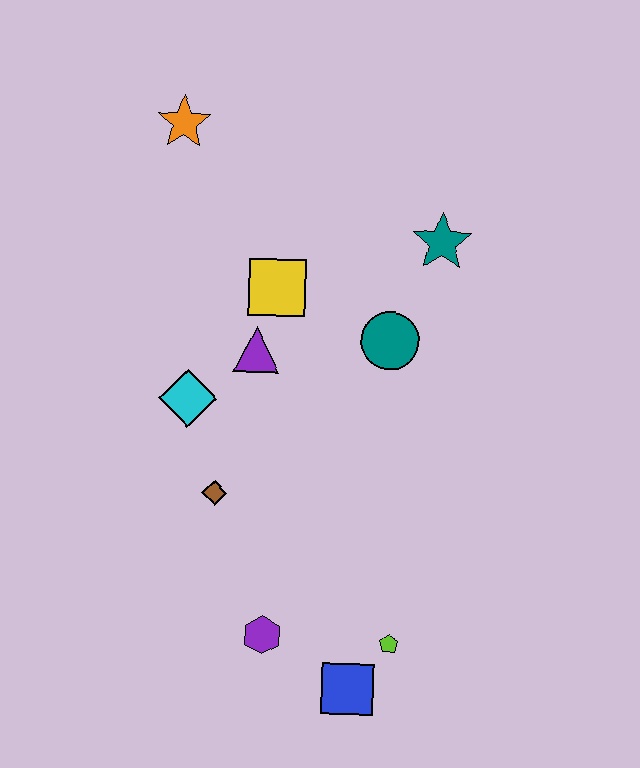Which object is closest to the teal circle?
The teal star is closest to the teal circle.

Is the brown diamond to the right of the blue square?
No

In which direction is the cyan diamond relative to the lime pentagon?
The cyan diamond is above the lime pentagon.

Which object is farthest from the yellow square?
The blue square is farthest from the yellow square.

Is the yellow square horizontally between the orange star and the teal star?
Yes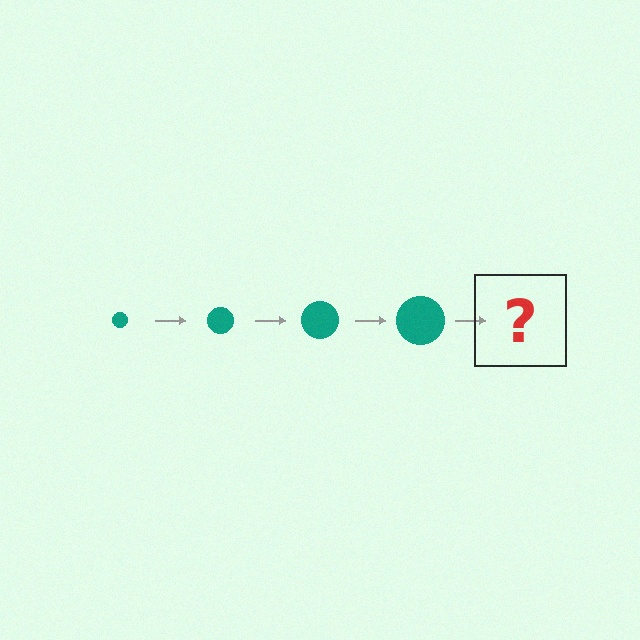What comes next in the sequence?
The next element should be a teal circle, larger than the previous one.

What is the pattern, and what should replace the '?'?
The pattern is that the circle gets progressively larger each step. The '?' should be a teal circle, larger than the previous one.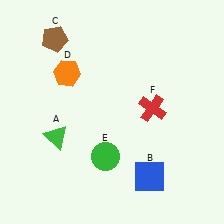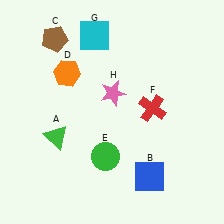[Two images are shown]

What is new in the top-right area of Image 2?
A pink star (H) was added in the top-right area of Image 2.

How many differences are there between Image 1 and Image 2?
There are 2 differences between the two images.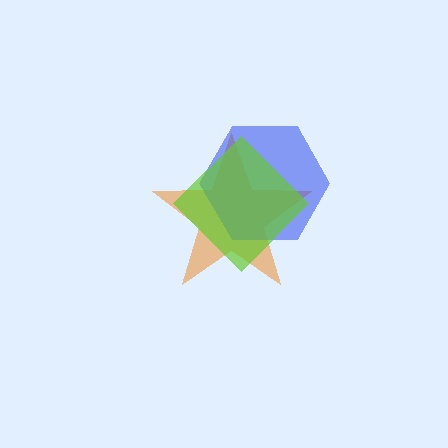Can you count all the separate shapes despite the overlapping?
Yes, there are 3 separate shapes.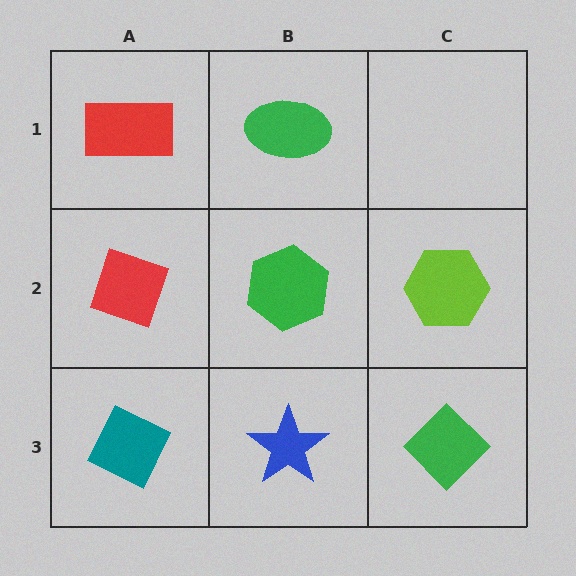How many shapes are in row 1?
2 shapes.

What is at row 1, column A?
A red rectangle.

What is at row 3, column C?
A green diamond.